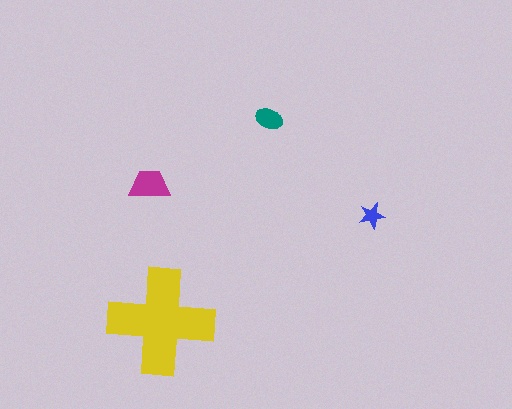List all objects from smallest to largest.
The blue star, the teal ellipse, the magenta trapezoid, the yellow cross.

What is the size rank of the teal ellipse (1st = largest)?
3rd.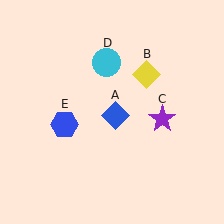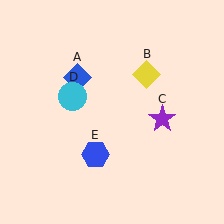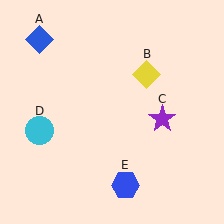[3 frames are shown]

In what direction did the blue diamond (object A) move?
The blue diamond (object A) moved up and to the left.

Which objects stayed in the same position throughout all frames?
Yellow diamond (object B) and purple star (object C) remained stationary.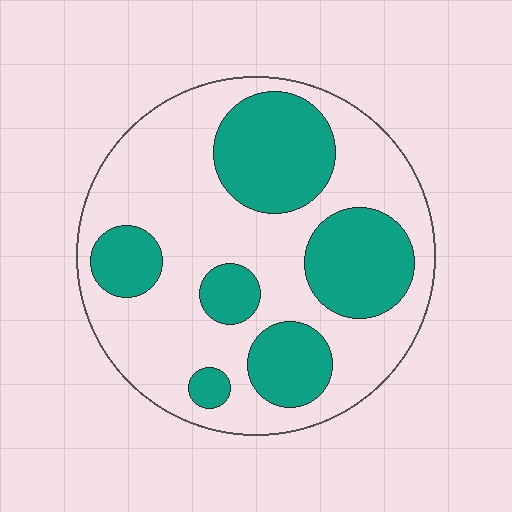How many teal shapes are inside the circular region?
6.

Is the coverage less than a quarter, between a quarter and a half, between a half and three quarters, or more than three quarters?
Between a quarter and a half.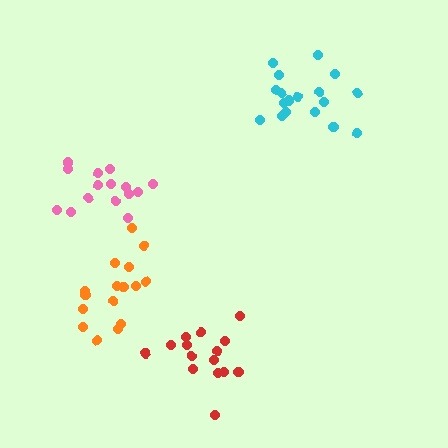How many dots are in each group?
Group 1: 15 dots, Group 2: 18 dots, Group 3: 15 dots, Group 4: 16 dots (64 total).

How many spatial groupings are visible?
There are 4 spatial groupings.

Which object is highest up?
The cyan cluster is topmost.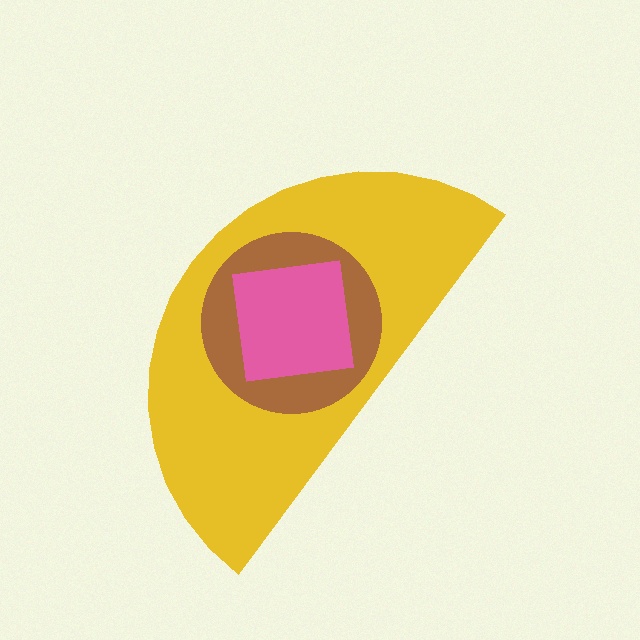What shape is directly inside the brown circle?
The pink square.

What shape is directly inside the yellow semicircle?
The brown circle.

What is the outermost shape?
The yellow semicircle.